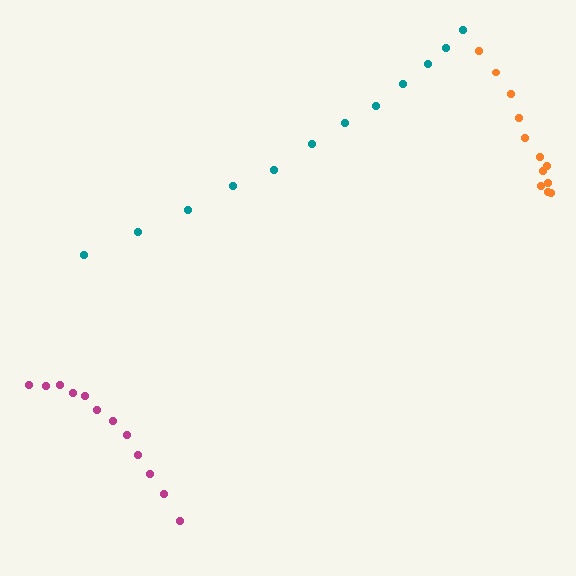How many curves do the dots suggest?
There are 3 distinct paths.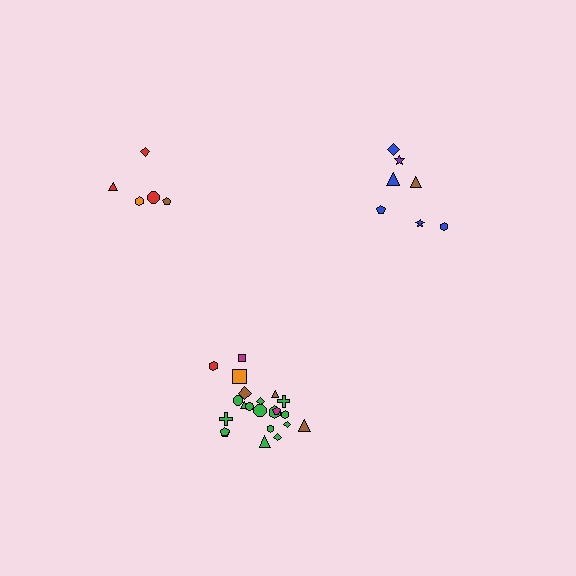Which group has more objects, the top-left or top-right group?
The top-right group.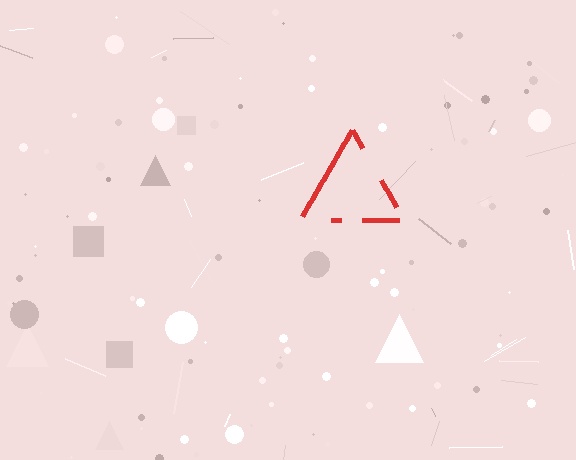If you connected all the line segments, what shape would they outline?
They would outline a triangle.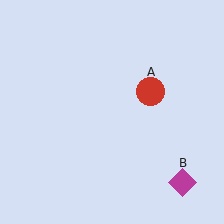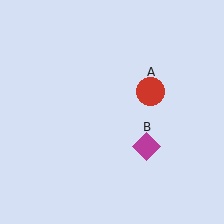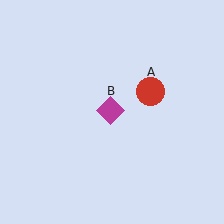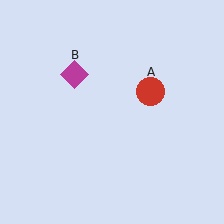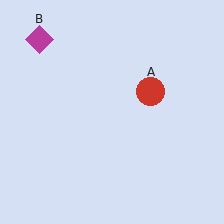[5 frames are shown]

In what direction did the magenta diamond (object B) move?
The magenta diamond (object B) moved up and to the left.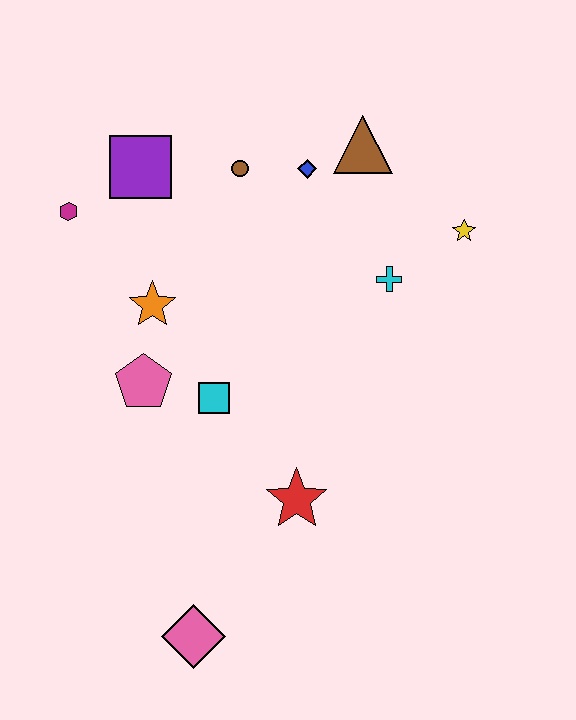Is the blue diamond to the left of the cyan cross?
Yes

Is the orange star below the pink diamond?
No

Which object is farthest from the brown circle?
The pink diamond is farthest from the brown circle.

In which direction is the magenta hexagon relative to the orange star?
The magenta hexagon is above the orange star.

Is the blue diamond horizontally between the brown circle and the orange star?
No